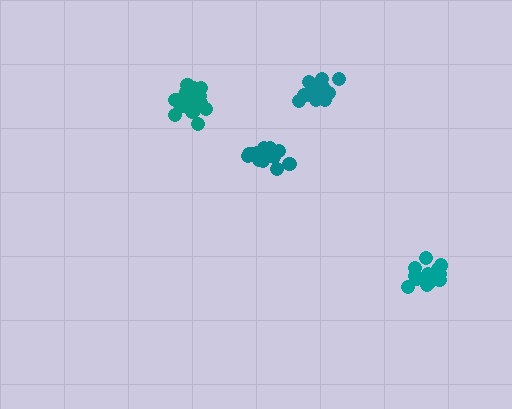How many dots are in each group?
Group 1: 17 dots, Group 2: 16 dots, Group 3: 19 dots, Group 4: 16 dots (68 total).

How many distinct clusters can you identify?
There are 4 distinct clusters.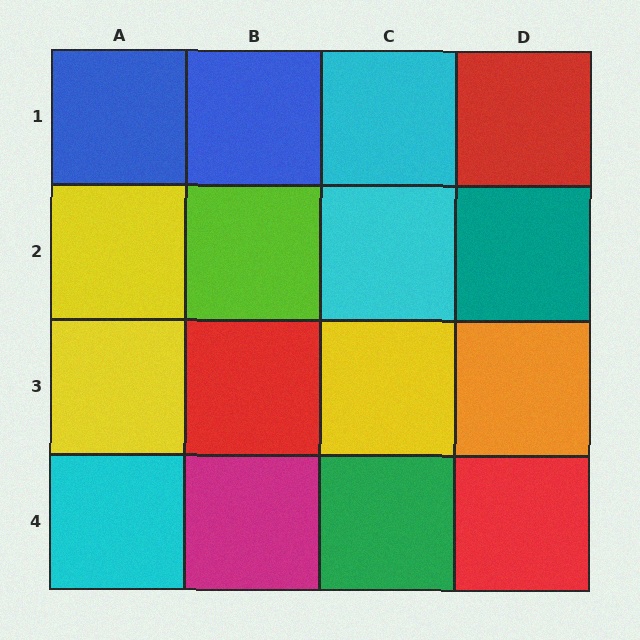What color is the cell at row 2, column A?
Yellow.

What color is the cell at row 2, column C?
Cyan.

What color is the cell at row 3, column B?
Red.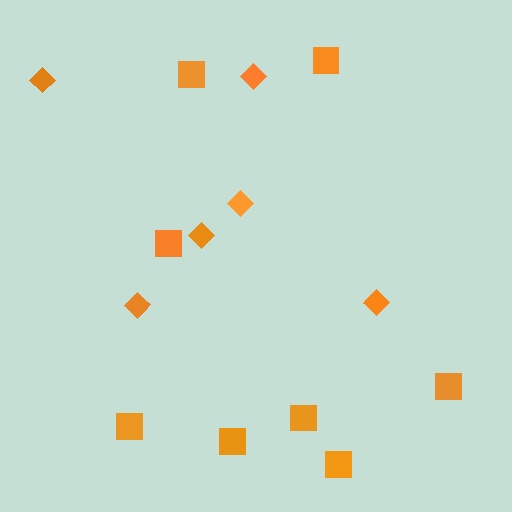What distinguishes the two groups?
There are 2 groups: one group of squares (8) and one group of diamonds (6).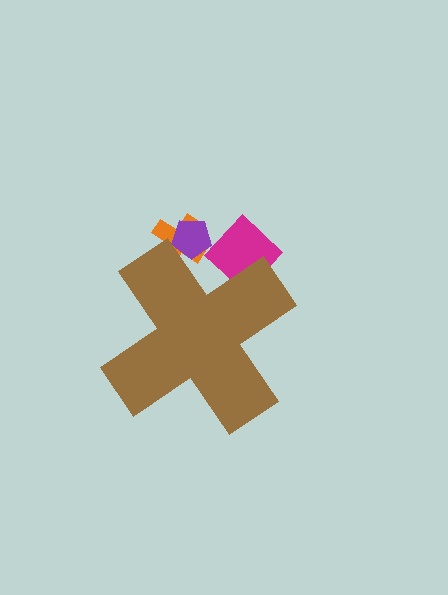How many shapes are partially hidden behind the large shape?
3 shapes are partially hidden.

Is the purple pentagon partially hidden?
Yes, the purple pentagon is partially hidden behind the brown cross.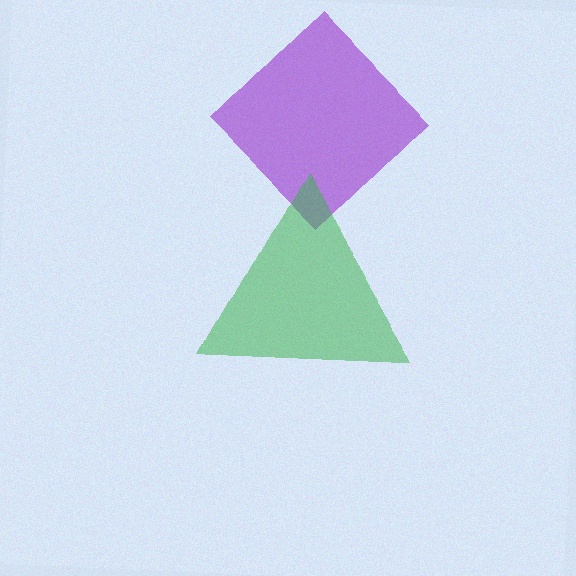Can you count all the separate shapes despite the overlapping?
Yes, there are 2 separate shapes.